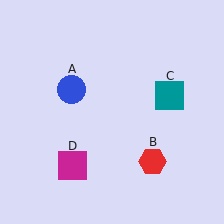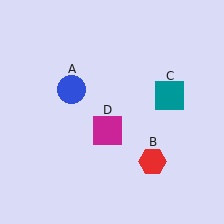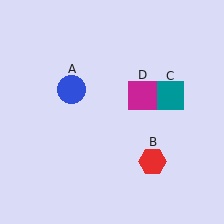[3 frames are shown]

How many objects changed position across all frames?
1 object changed position: magenta square (object D).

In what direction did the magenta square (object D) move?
The magenta square (object D) moved up and to the right.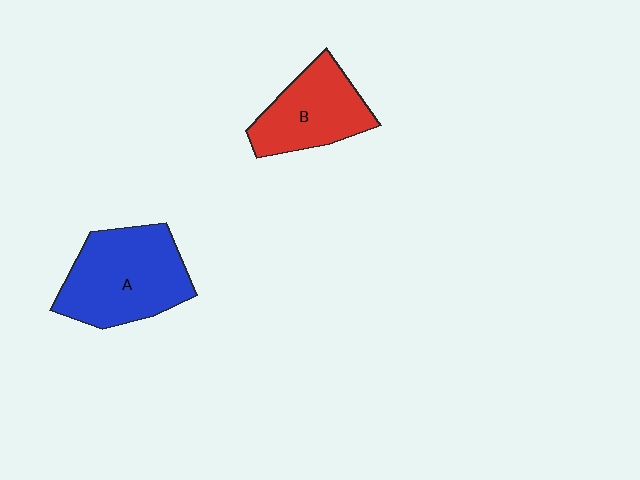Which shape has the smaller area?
Shape B (red).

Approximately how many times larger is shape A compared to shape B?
Approximately 1.4 times.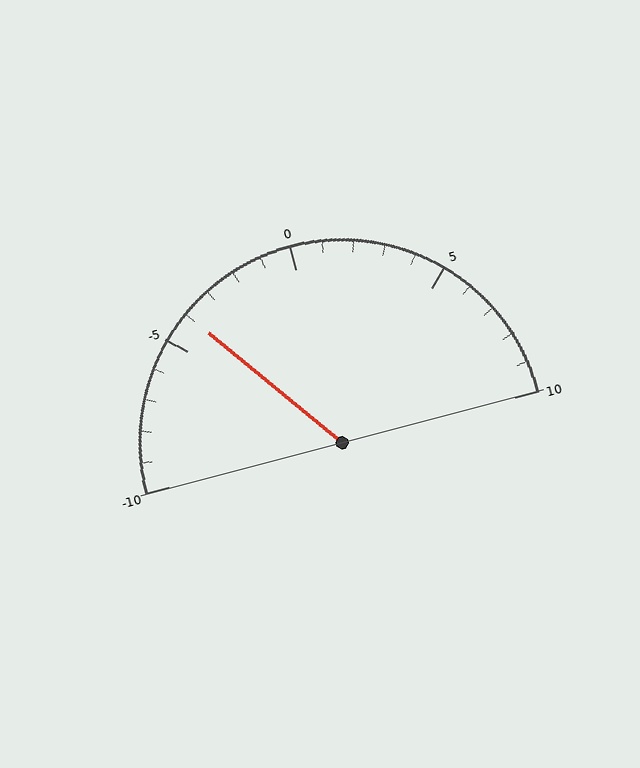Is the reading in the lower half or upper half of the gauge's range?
The reading is in the lower half of the range (-10 to 10).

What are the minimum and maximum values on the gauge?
The gauge ranges from -10 to 10.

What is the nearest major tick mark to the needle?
The nearest major tick mark is -5.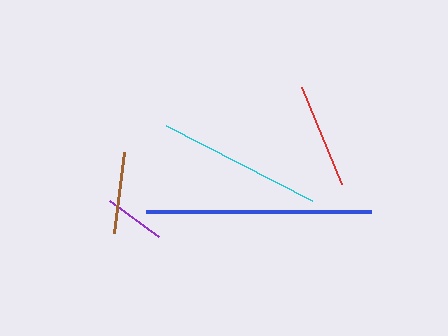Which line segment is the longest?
The blue line is the longest at approximately 225 pixels.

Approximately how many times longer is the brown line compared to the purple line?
The brown line is approximately 1.3 times the length of the purple line.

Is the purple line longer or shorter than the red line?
The red line is longer than the purple line.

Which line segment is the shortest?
The purple line is the shortest at approximately 61 pixels.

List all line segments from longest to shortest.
From longest to shortest: blue, cyan, red, brown, purple.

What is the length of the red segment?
The red segment is approximately 105 pixels long.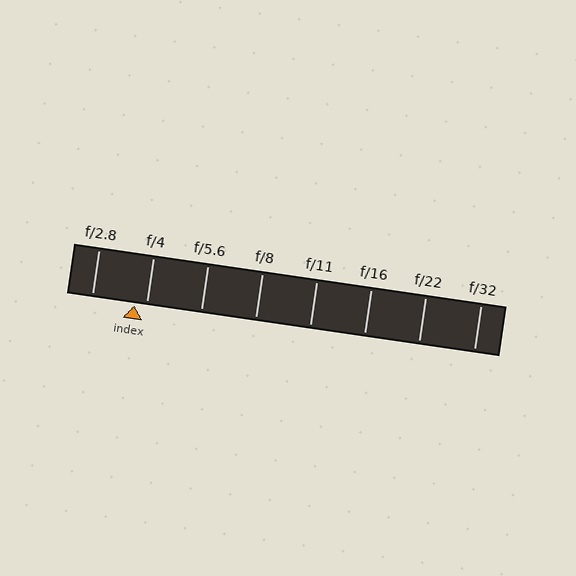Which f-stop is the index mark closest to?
The index mark is closest to f/4.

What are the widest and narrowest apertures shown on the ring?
The widest aperture shown is f/2.8 and the narrowest is f/32.